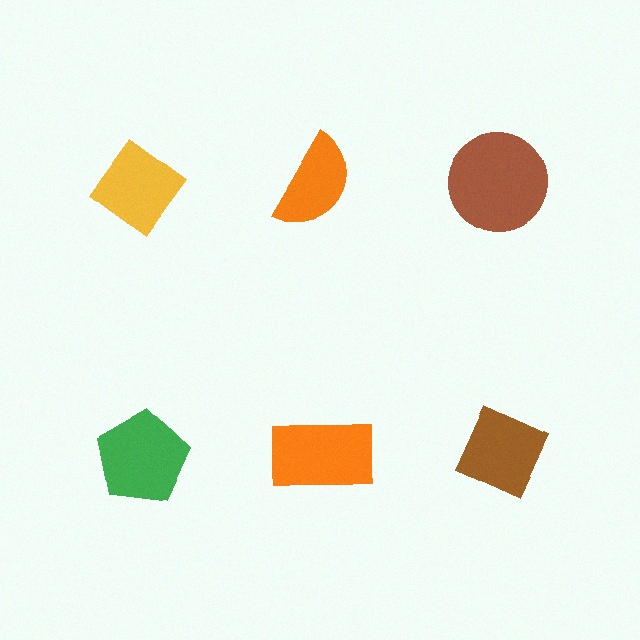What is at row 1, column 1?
A yellow diamond.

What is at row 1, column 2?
An orange semicircle.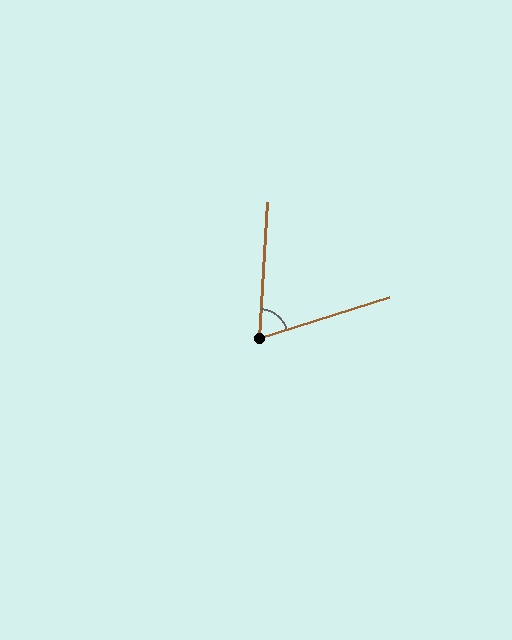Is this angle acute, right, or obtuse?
It is acute.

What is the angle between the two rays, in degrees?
Approximately 69 degrees.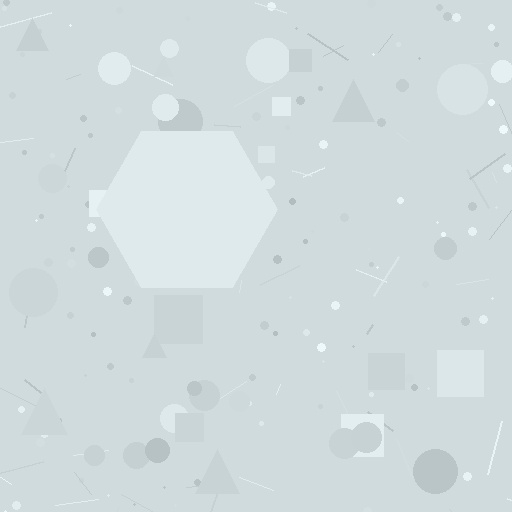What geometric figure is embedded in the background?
A hexagon is embedded in the background.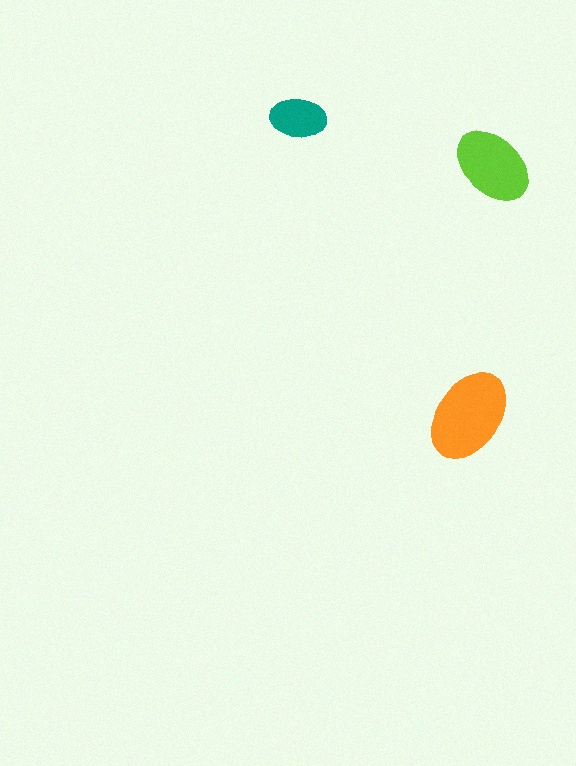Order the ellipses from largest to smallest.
the orange one, the lime one, the teal one.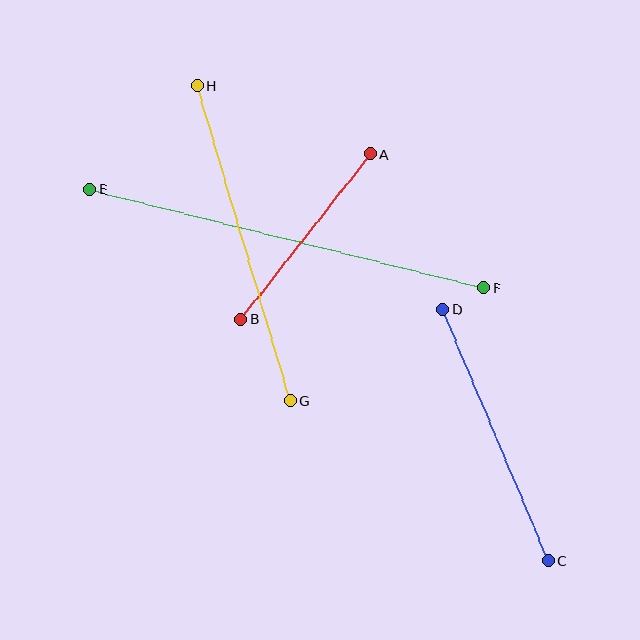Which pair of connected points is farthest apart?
Points E and F are farthest apart.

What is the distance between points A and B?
The distance is approximately 210 pixels.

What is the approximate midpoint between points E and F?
The midpoint is at approximately (287, 239) pixels.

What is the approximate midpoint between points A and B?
The midpoint is at approximately (306, 237) pixels.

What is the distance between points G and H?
The distance is approximately 329 pixels.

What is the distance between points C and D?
The distance is approximately 273 pixels.